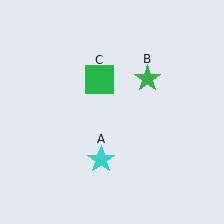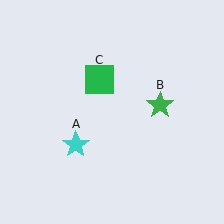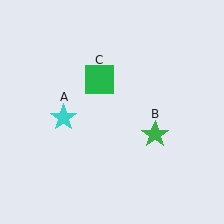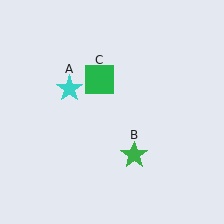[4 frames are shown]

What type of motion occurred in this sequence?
The cyan star (object A), green star (object B) rotated clockwise around the center of the scene.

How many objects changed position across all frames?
2 objects changed position: cyan star (object A), green star (object B).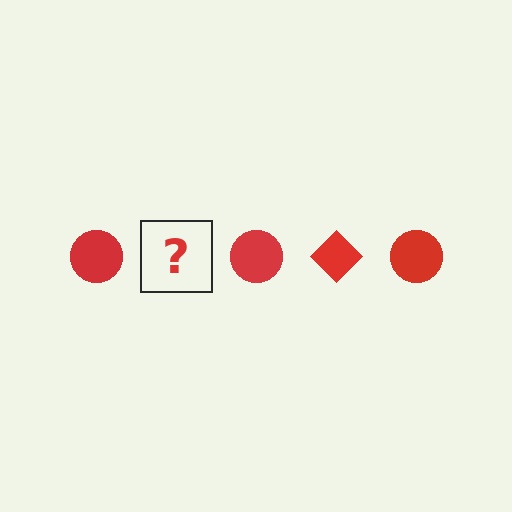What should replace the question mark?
The question mark should be replaced with a red diamond.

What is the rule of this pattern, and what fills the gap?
The rule is that the pattern cycles through circle, diamond shapes in red. The gap should be filled with a red diamond.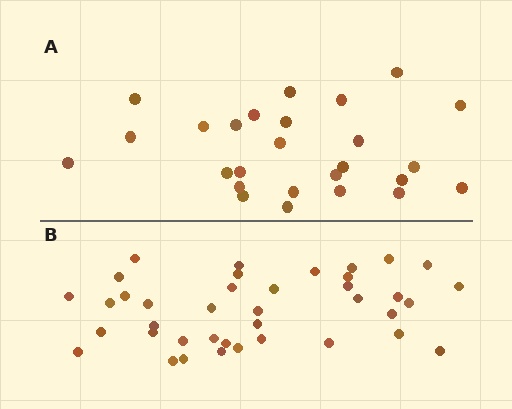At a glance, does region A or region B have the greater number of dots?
Region B (the bottom region) has more dots.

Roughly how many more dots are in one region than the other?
Region B has approximately 15 more dots than region A.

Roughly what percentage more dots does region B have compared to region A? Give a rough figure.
About 50% more.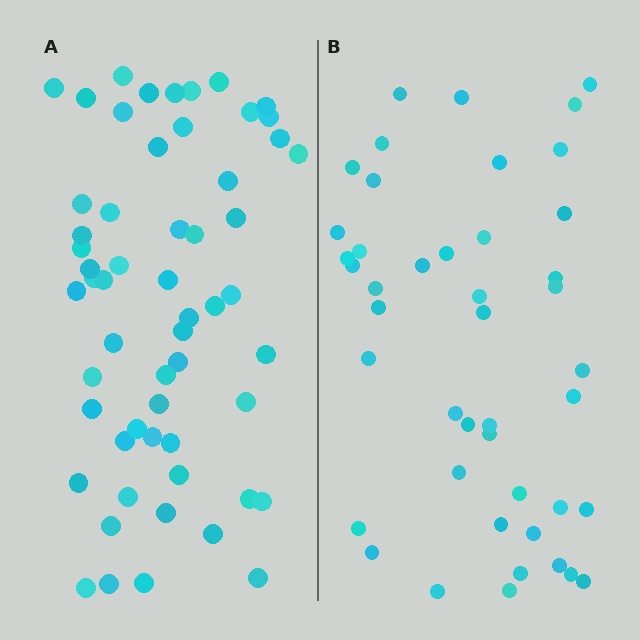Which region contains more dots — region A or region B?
Region A (the left region) has more dots.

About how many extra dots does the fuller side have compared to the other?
Region A has approximately 15 more dots than region B.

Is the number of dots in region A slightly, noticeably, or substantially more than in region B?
Region A has noticeably more, but not dramatically so. The ratio is roughly 1.3 to 1.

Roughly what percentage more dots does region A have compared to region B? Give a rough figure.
About 30% more.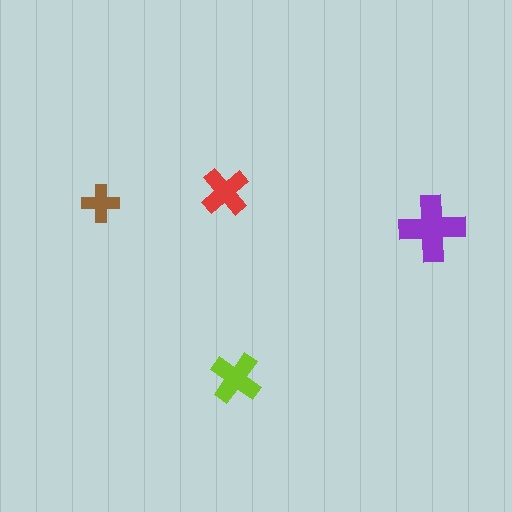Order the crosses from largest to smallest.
the purple one, the lime one, the red one, the brown one.